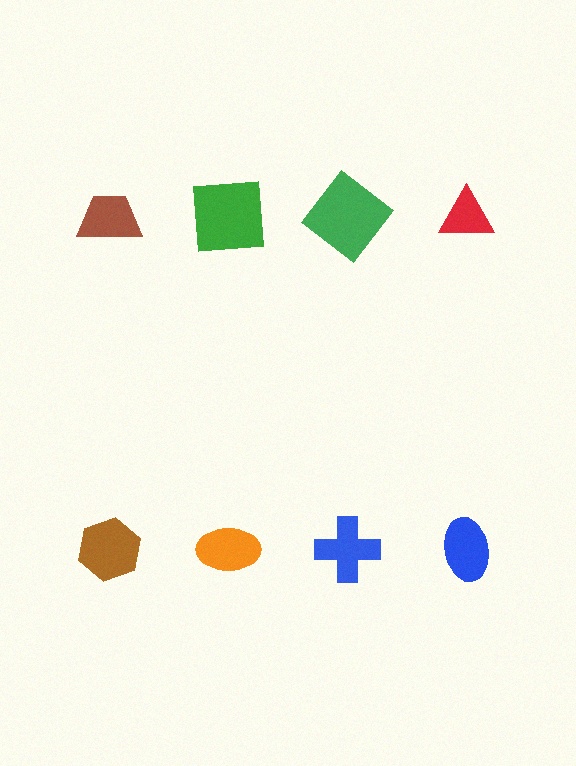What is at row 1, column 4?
A red triangle.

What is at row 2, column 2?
An orange ellipse.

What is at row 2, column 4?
A blue ellipse.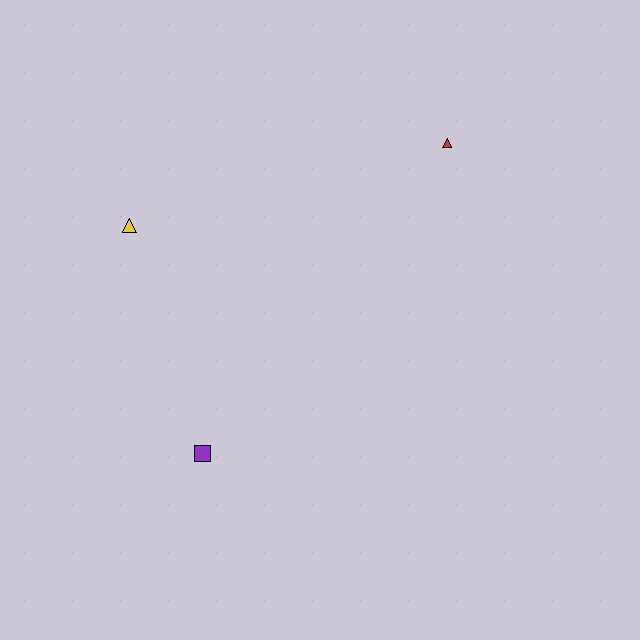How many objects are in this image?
There are 3 objects.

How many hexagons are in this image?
There are no hexagons.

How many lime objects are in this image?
There are no lime objects.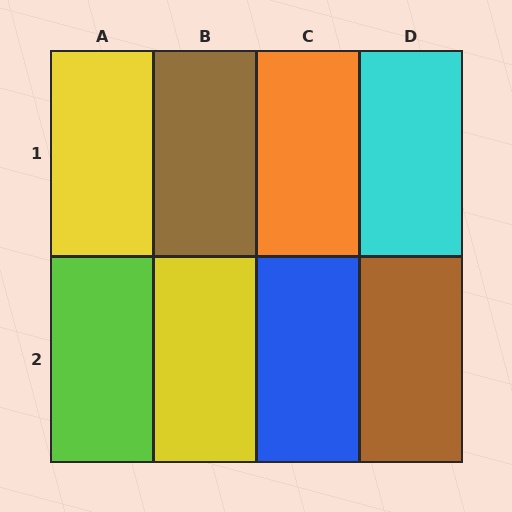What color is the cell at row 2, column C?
Blue.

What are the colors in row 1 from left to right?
Yellow, brown, orange, cyan.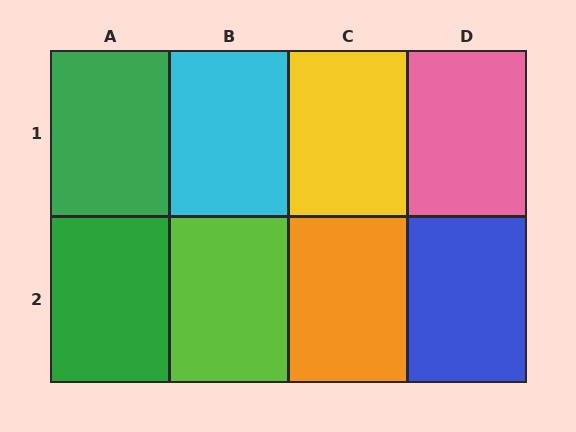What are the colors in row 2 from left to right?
Green, lime, orange, blue.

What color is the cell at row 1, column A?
Green.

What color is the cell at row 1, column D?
Pink.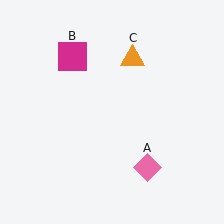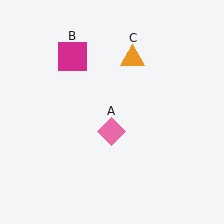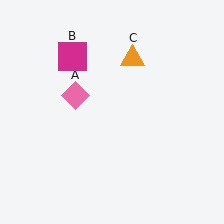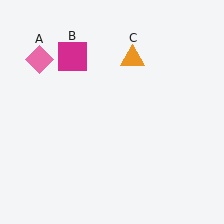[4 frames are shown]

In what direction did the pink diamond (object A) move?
The pink diamond (object A) moved up and to the left.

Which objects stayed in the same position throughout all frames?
Magenta square (object B) and orange triangle (object C) remained stationary.